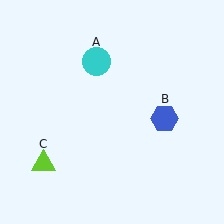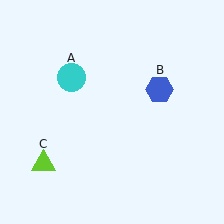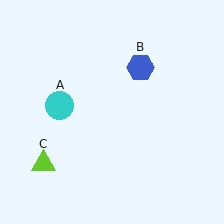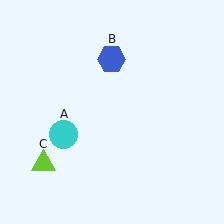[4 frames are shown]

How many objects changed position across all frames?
2 objects changed position: cyan circle (object A), blue hexagon (object B).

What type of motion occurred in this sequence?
The cyan circle (object A), blue hexagon (object B) rotated counterclockwise around the center of the scene.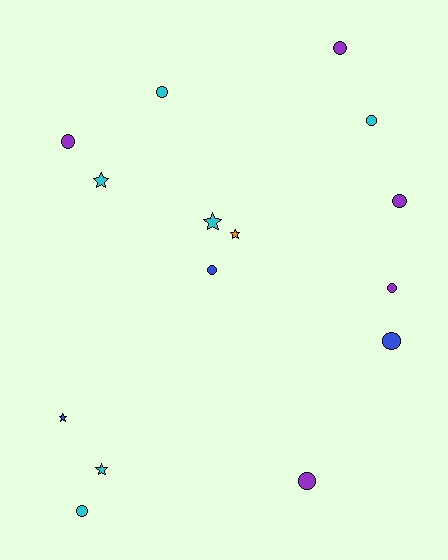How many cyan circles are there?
There are 3 cyan circles.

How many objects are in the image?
There are 15 objects.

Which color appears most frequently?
Cyan, with 6 objects.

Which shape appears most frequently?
Circle, with 10 objects.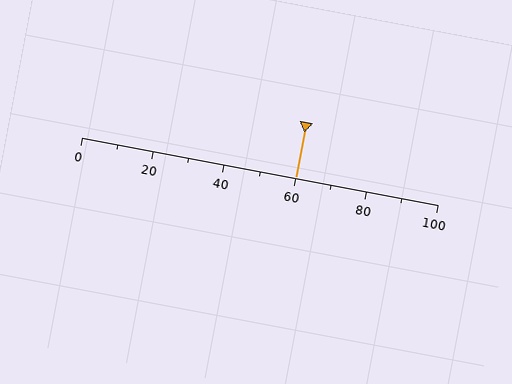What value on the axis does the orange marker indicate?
The marker indicates approximately 60.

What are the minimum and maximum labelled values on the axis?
The axis runs from 0 to 100.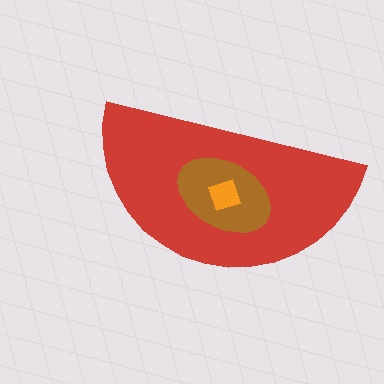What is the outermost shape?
The red semicircle.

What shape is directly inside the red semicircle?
The brown ellipse.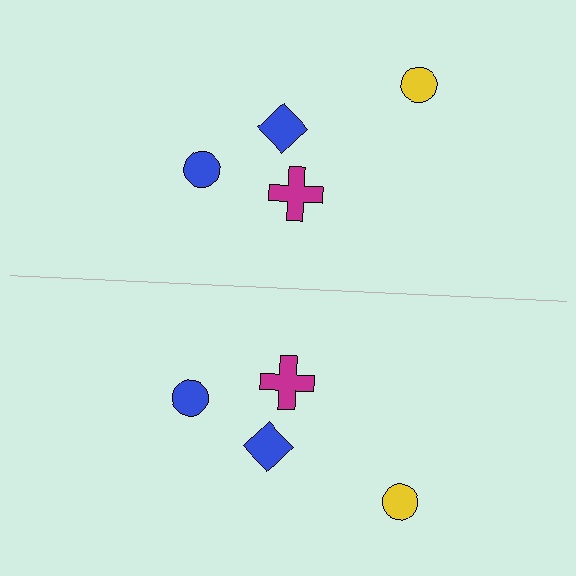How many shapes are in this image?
There are 8 shapes in this image.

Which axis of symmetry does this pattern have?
The pattern has a horizontal axis of symmetry running through the center of the image.